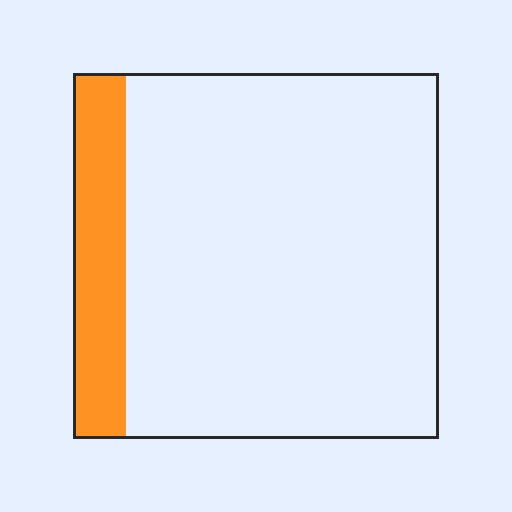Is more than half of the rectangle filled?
No.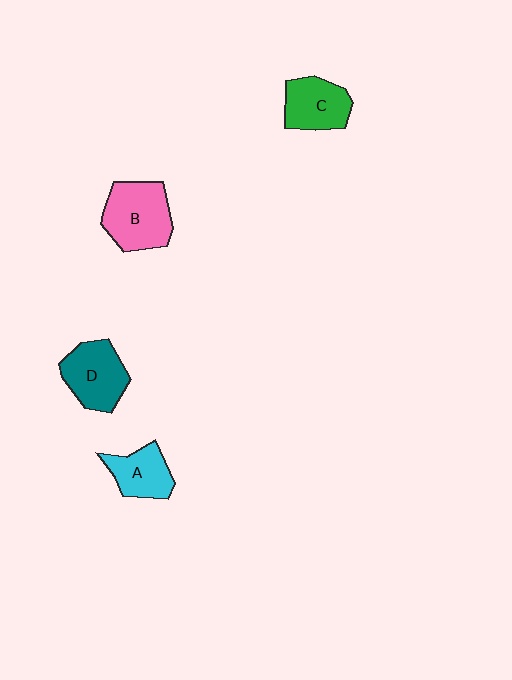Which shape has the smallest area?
Shape A (cyan).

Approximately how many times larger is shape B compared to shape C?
Approximately 1.3 times.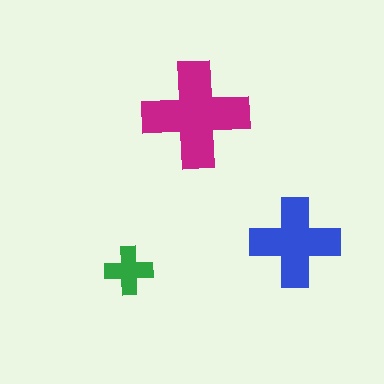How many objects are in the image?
There are 3 objects in the image.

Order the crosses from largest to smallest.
the magenta one, the blue one, the green one.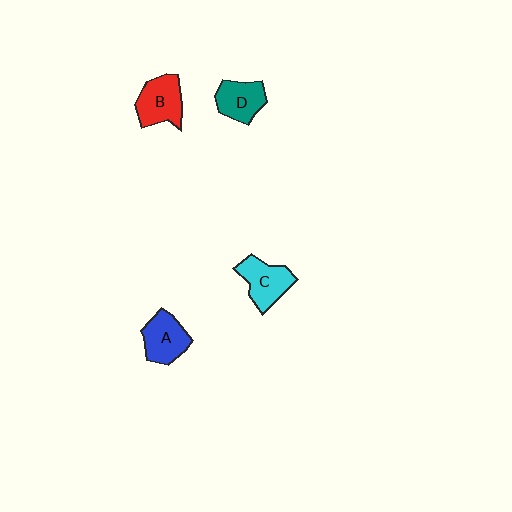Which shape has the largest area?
Shape B (red).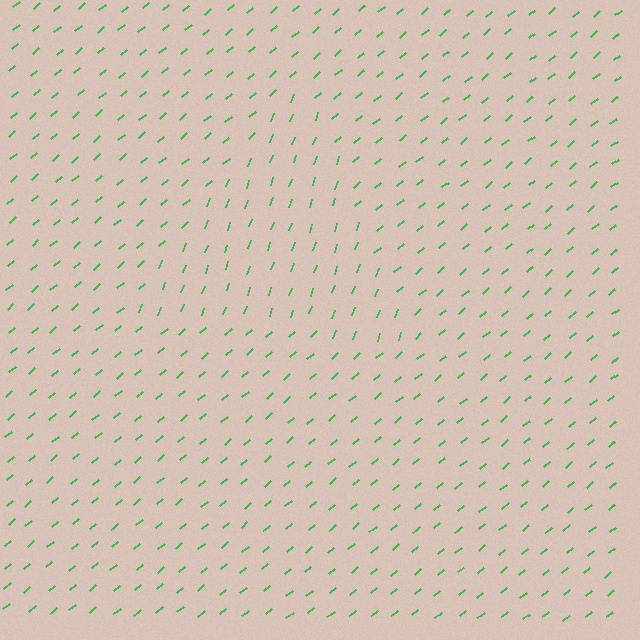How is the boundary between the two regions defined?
The boundary is defined purely by a change in line orientation (approximately 30 degrees difference). All lines are the same color and thickness.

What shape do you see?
I see a triangle.